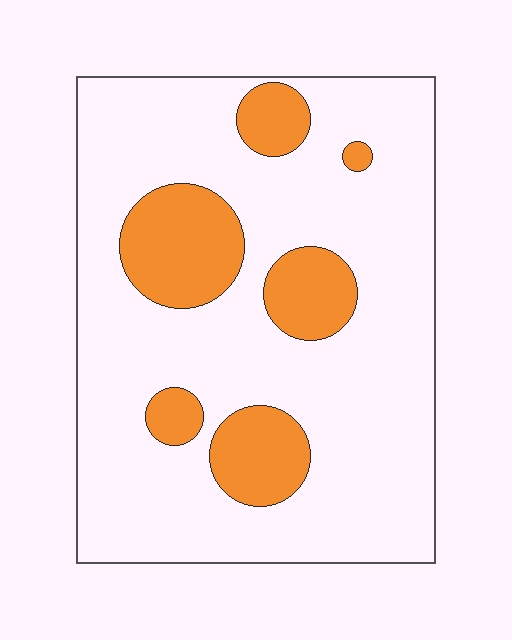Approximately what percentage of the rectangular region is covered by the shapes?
Approximately 20%.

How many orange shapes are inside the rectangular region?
6.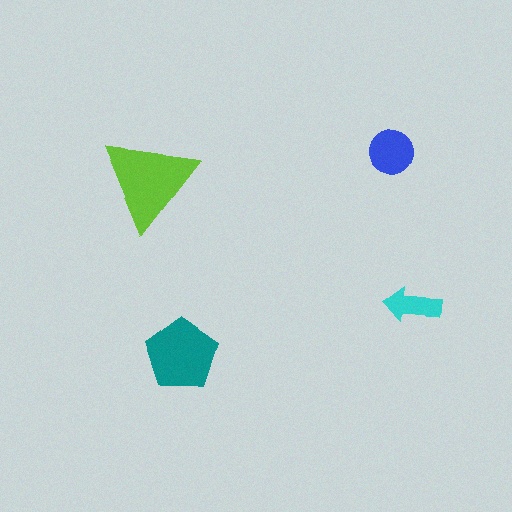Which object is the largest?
The lime triangle.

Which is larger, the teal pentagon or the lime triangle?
The lime triangle.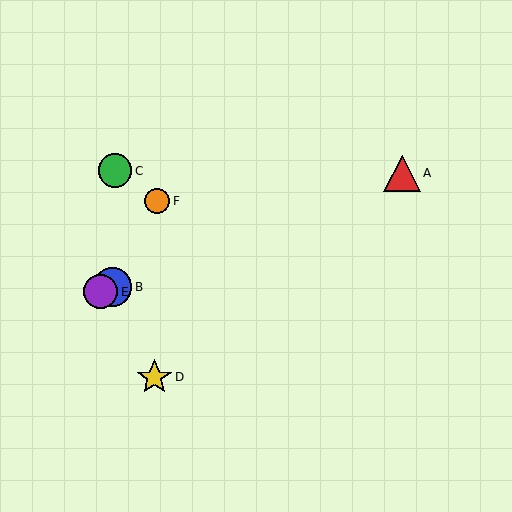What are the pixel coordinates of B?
Object B is at (113, 287).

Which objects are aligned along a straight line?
Objects A, B, E are aligned along a straight line.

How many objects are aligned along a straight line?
3 objects (A, B, E) are aligned along a straight line.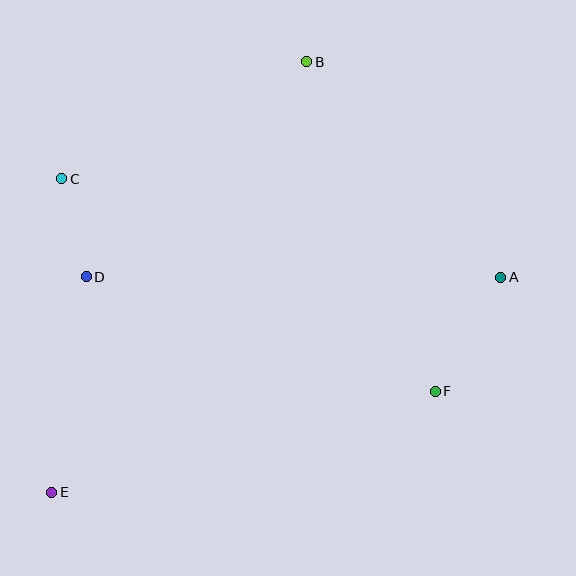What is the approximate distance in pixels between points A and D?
The distance between A and D is approximately 415 pixels.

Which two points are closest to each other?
Points C and D are closest to each other.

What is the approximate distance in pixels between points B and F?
The distance between B and F is approximately 354 pixels.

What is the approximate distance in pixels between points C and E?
The distance between C and E is approximately 314 pixels.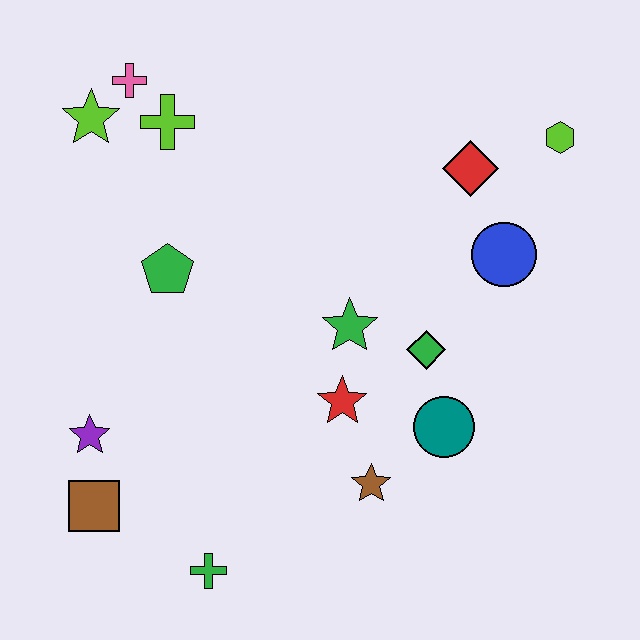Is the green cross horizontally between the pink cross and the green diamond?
Yes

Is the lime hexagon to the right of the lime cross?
Yes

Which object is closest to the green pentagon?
The lime cross is closest to the green pentagon.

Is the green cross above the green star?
No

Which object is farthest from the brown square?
The lime hexagon is farthest from the brown square.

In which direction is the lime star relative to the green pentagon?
The lime star is above the green pentagon.